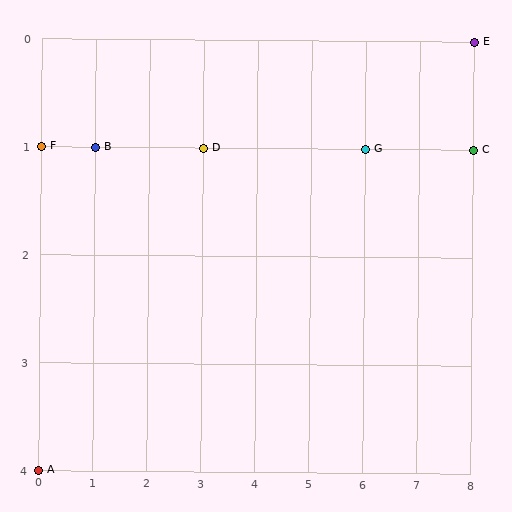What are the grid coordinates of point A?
Point A is at grid coordinates (0, 4).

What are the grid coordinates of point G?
Point G is at grid coordinates (6, 1).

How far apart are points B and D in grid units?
Points B and D are 2 columns apart.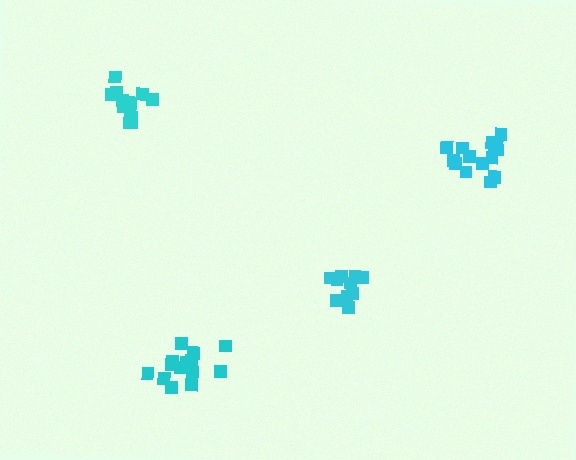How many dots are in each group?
Group 1: 10 dots, Group 2: 15 dots, Group 3: 15 dots, Group 4: 13 dots (53 total).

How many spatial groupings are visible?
There are 4 spatial groupings.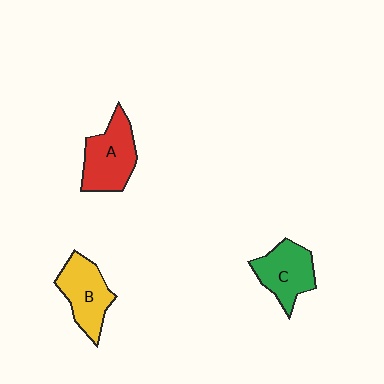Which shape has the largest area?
Shape A (red).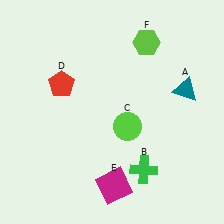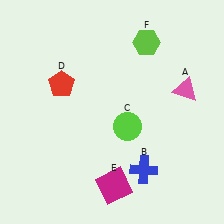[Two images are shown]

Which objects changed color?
A changed from teal to pink. B changed from green to blue.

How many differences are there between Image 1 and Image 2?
There are 2 differences between the two images.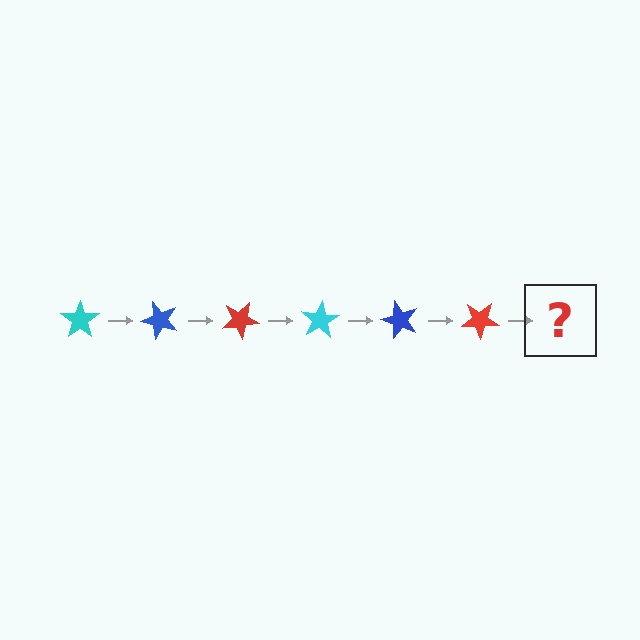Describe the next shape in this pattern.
It should be a cyan star, rotated 300 degrees from the start.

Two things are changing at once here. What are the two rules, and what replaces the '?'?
The two rules are that it rotates 50 degrees each step and the color cycles through cyan, blue, and red. The '?' should be a cyan star, rotated 300 degrees from the start.